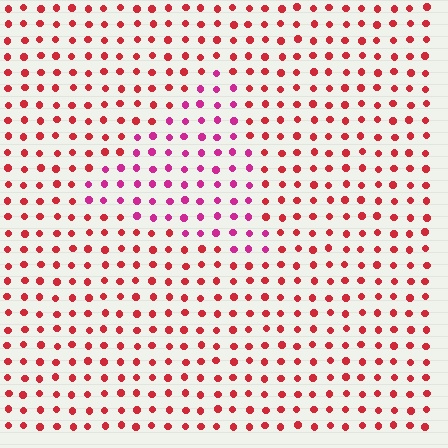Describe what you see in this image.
The image is filled with small red elements in a uniform arrangement. A triangle-shaped region is visible where the elements are tinted to a slightly different hue, forming a subtle color boundary.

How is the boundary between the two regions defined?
The boundary is defined purely by a slight shift in hue (about 34 degrees). Spacing, size, and orientation are identical on both sides.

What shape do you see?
I see a triangle.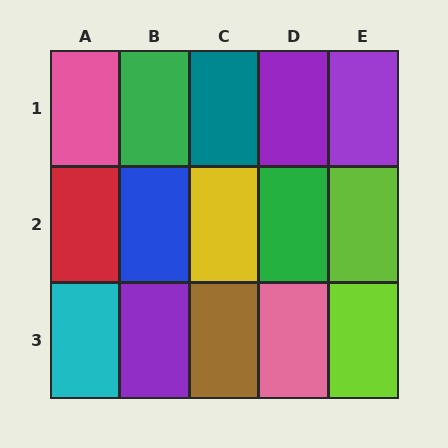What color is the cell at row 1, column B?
Green.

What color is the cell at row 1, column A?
Pink.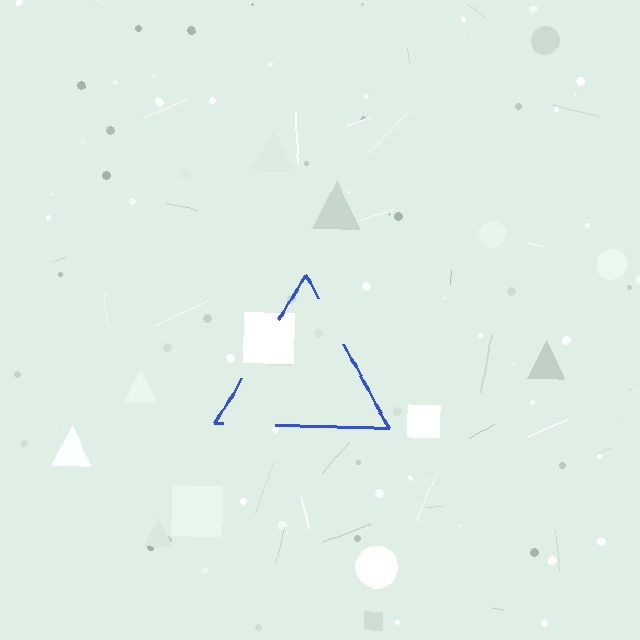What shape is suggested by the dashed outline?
The dashed outline suggests a triangle.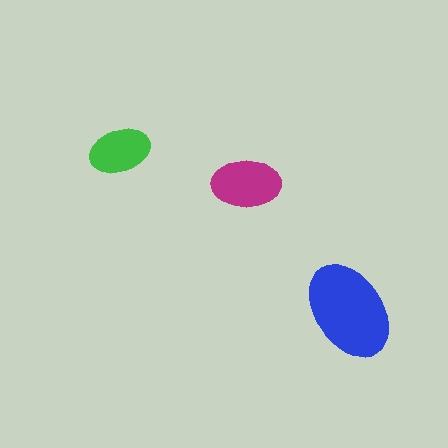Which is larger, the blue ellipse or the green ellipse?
The blue one.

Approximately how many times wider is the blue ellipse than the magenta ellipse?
About 1.5 times wider.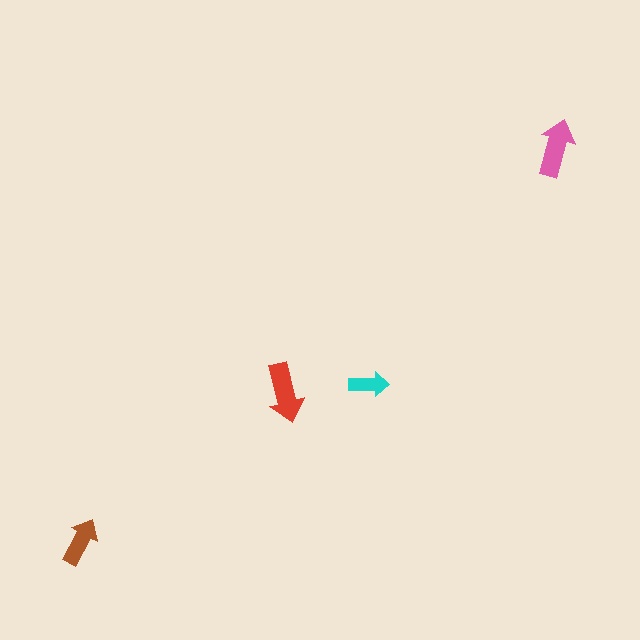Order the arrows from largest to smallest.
the red one, the pink one, the brown one, the cyan one.